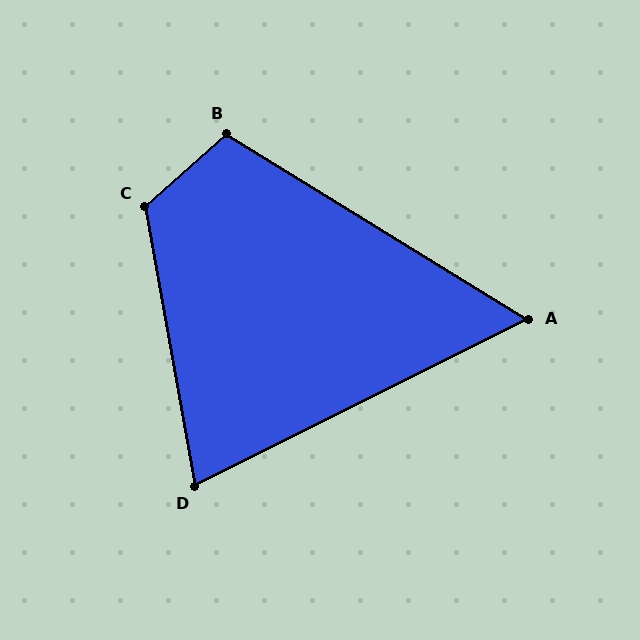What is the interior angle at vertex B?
Approximately 107 degrees (obtuse).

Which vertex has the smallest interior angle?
A, at approximately 58 degrees.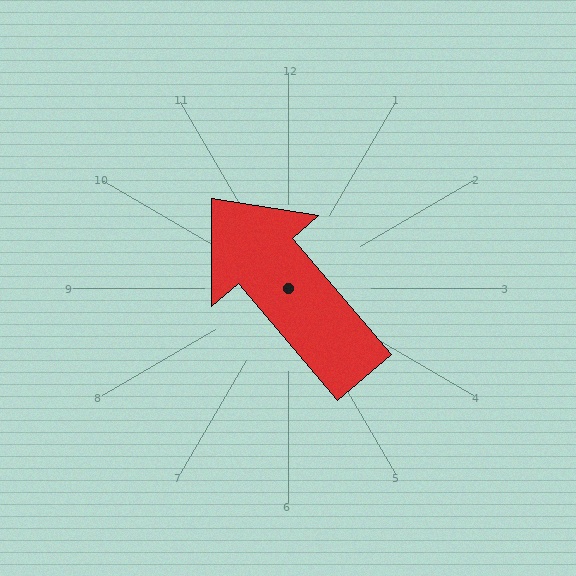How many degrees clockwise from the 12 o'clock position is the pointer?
Approximately 320 degrees.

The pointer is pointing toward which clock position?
Roughly 11 o'clock.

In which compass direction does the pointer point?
Northwest.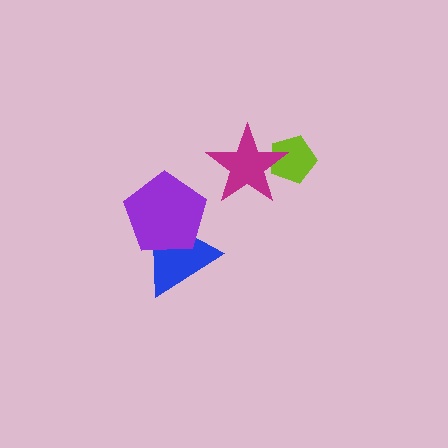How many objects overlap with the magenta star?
1 object overlaps with the magenta star.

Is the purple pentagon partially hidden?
No, no other shape covers it.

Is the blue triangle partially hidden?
Yes, it is partially covered by another shape.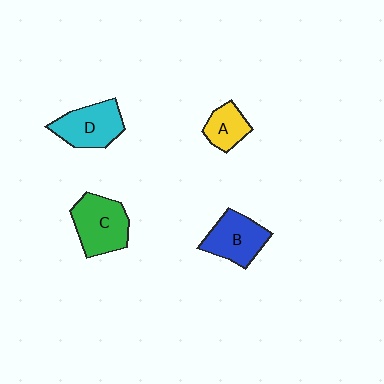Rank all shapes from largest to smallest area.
From largest to smallest: C (green), D (cyan), B (blue), A (yellow).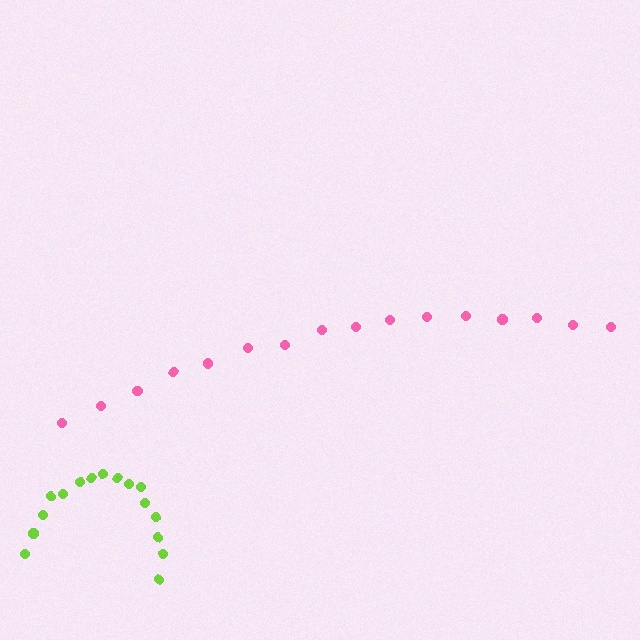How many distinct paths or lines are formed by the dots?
There are 2 distinct paths.